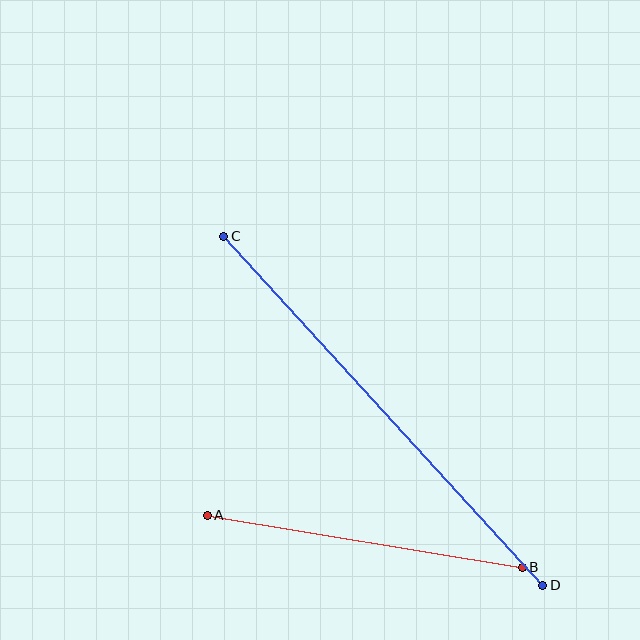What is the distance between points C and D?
The distance is approximately 473 pixels.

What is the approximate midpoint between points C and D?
The midpoint is at approximately (383, 411) pixels.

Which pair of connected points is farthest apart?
Points C and D are farthest apart.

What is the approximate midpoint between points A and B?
The midpoint is at approximately (365, 541) pixels.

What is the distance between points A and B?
The distance is approximately 319 pixels.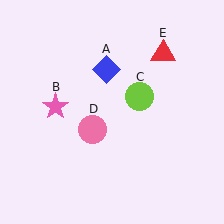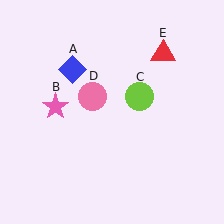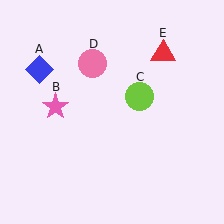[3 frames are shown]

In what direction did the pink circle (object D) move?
The pink circle (object D) moved up.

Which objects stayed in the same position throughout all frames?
Pink star (object B) and lime circle (object C) and red triangle (object E) remained stationary.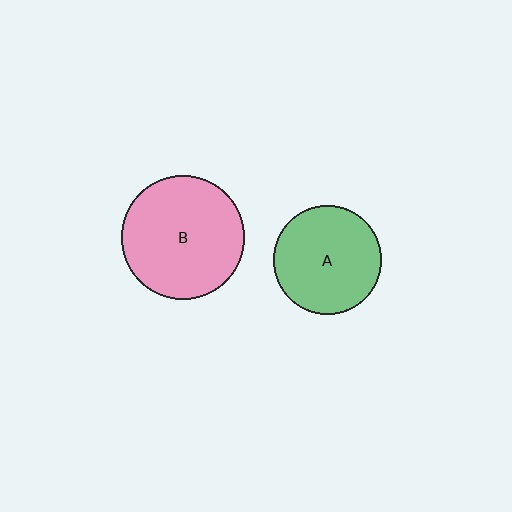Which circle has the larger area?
Circle B (pink).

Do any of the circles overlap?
No, none of the circles overlap.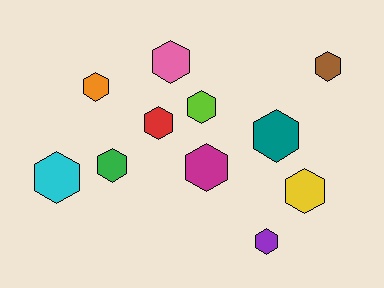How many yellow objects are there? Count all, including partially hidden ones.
There is 1 yellow object.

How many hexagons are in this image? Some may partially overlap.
There are 11 hexagons.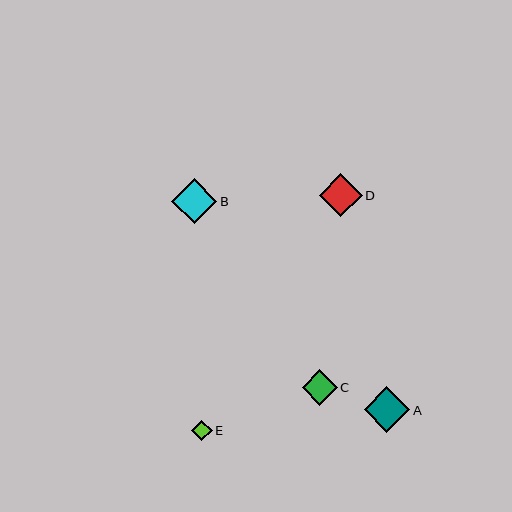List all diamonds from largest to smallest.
From largest to smallest: B, A, D, C, E.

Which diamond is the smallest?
Diamond E is the smallest with a size of approximately 20 pixels.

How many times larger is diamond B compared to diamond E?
Diamond B is approximately 2.2 times the size of diamond E.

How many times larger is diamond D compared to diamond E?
Diamond D is approximately 2.1 times the size of diamond E.